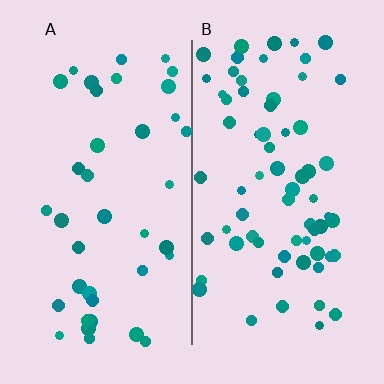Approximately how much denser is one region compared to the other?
Approximately 1.7× — region B over region A.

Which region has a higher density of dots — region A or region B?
B (the right).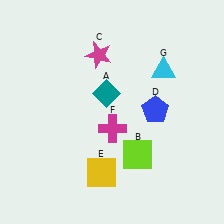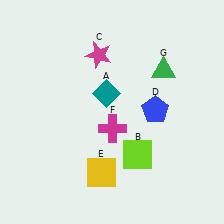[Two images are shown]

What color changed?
The triangle (G) changed from cyan in Image 1 to green in Image 2.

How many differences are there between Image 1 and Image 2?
There is 1 difference between the two images.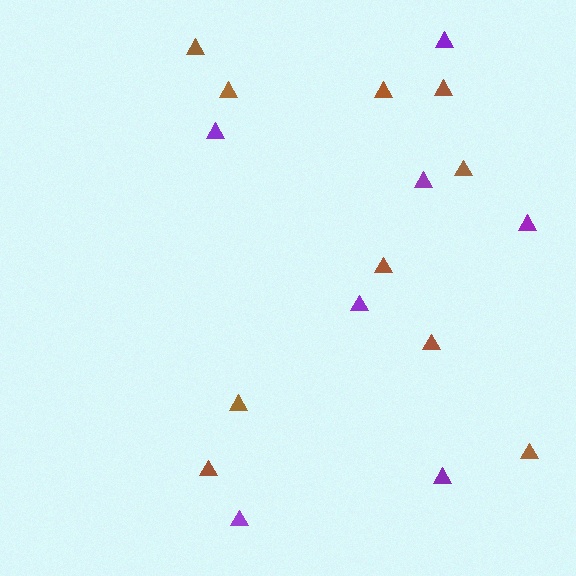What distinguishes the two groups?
There are 2 groups: one group of brown triangles (10) and one group of purple triangles (7).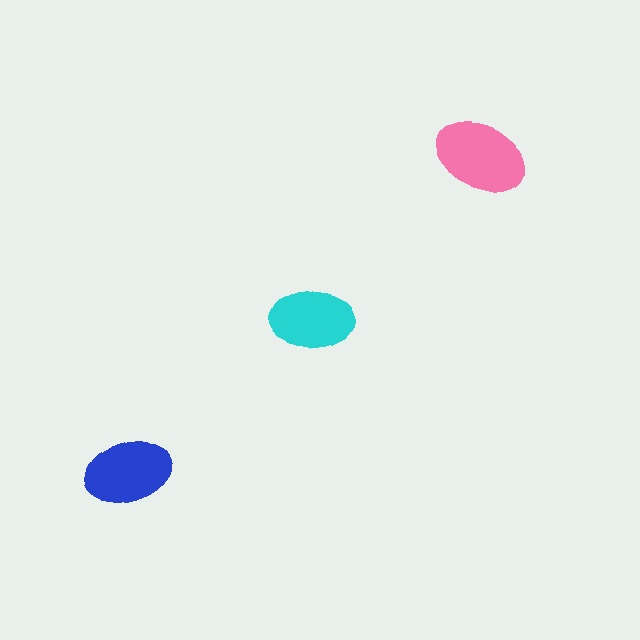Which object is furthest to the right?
The pink ellipse is rightmost.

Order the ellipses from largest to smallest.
the pink one, the blue one, the cyan one.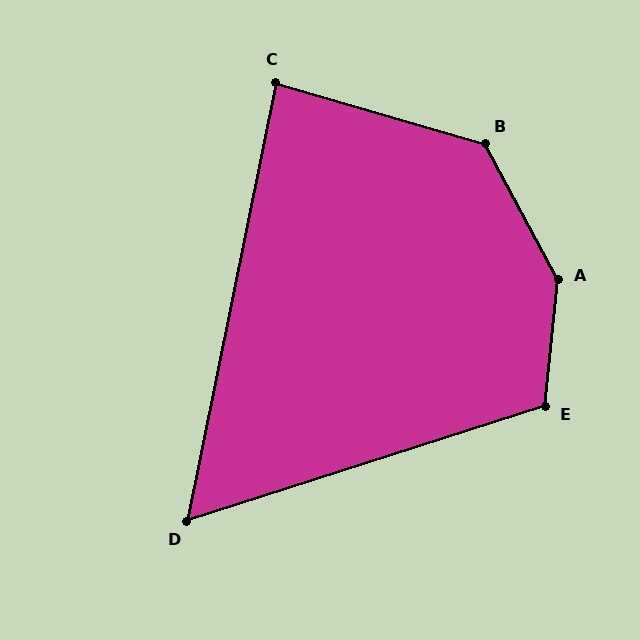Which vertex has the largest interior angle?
A, at approximately 146 degrees.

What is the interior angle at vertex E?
Approximately 113 degrees (obtuse).